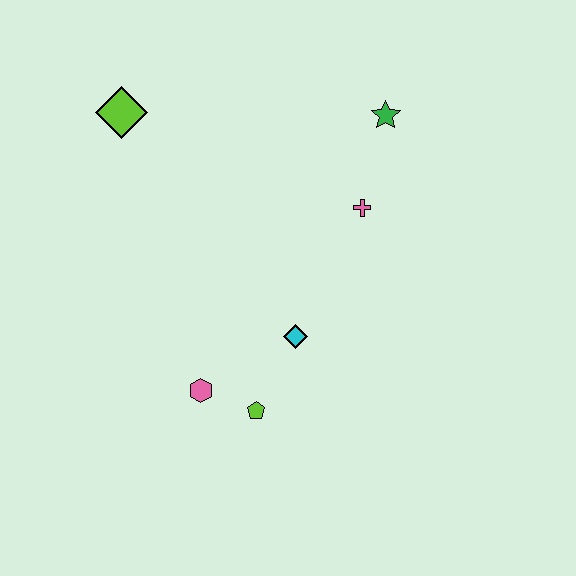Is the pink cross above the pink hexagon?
Yes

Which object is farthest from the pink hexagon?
The green star is farthest from the pink hexagon.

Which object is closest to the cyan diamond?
The lime pentagon is closest to the cyan diamond.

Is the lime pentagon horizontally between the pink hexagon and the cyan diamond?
Yes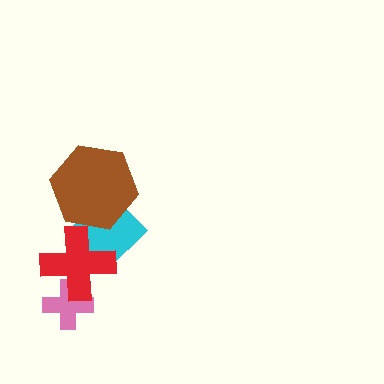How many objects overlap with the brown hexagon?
1 object overlaps with the brown hexagon.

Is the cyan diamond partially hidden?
Yes, it is partially covered by another shape.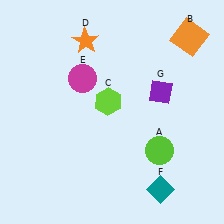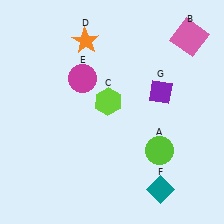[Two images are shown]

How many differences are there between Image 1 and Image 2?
There is 1 difference between the two images.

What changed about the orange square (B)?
In Image 1, B is orange. In Image 2, it changed to pink.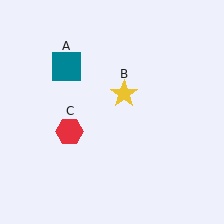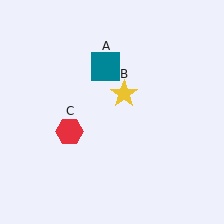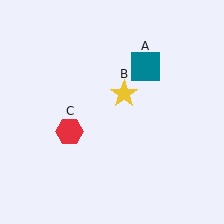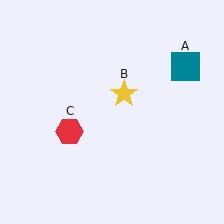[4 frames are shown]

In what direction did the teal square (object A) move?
The teal square (object A) moved right.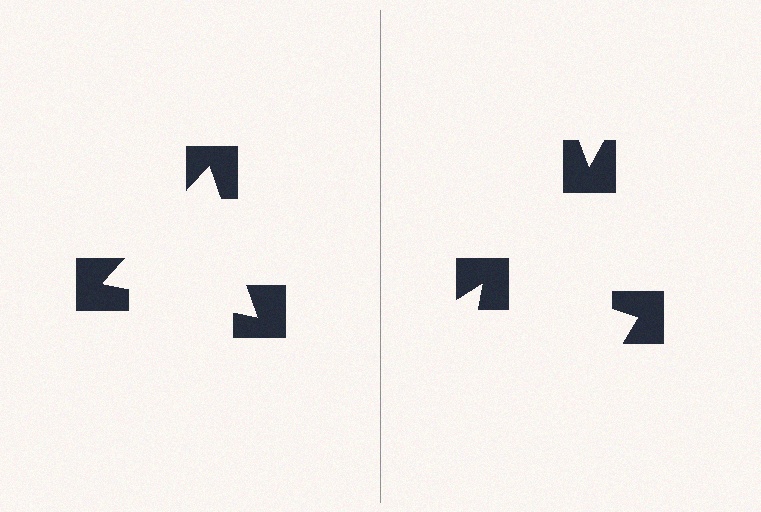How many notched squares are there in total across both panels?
6 — 3 on each side.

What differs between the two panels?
The notched squares are positioned identically on both sides; only the wedge orientations differ. On the left they align to a triangle; on the right they are misaligned.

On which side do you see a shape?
An illusory triangle appears on the left side. On the right side the wedge cuts are rotated, so no coherent shape forms.